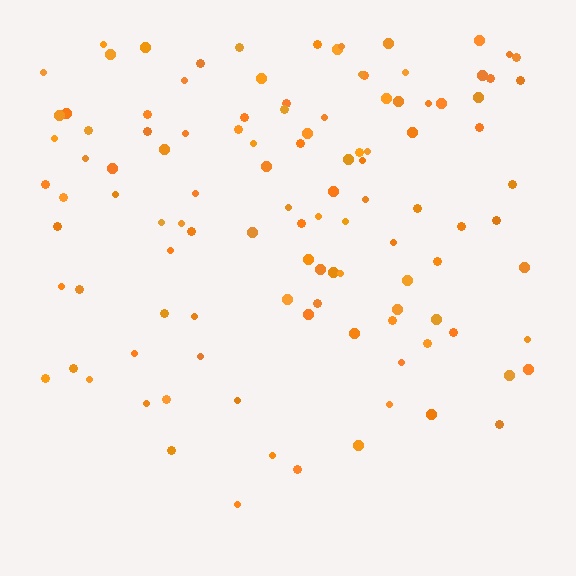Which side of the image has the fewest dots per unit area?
The bottom.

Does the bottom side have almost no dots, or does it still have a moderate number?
Still a moderate number, just noticeably fewer than the top.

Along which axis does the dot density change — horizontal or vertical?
Vertical.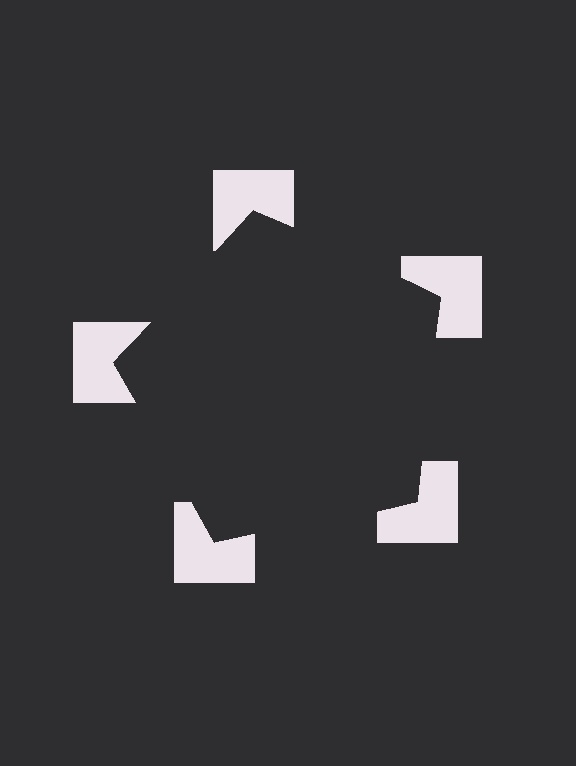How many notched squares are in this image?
There are 5 — one at each vertex of the illusory pentagon.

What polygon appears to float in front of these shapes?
An illusory pentagon — its edges are inferred from the aligned wedge cuts in the notched squares, not physically drawn.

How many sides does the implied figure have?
5 sides.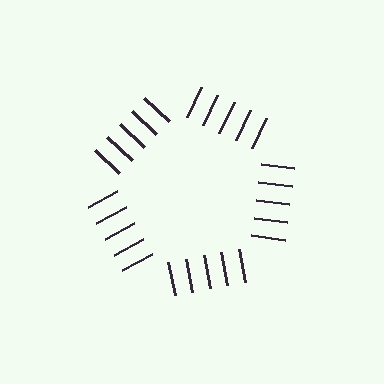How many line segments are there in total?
25 — 5 along each of the 5 edges.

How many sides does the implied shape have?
5 sides — the line-ends trace a pentagon.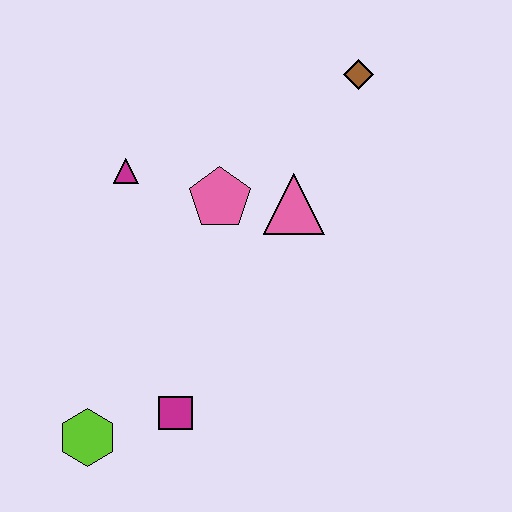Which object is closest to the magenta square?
The lime hexagon is closest to the magenta square.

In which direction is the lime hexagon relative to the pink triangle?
The lime hexagon is below the pink triangle.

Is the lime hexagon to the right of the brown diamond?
No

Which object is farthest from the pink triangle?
The lime hexagon is farthest from the pink triangle.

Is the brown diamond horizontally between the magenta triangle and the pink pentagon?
No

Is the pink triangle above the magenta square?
Yes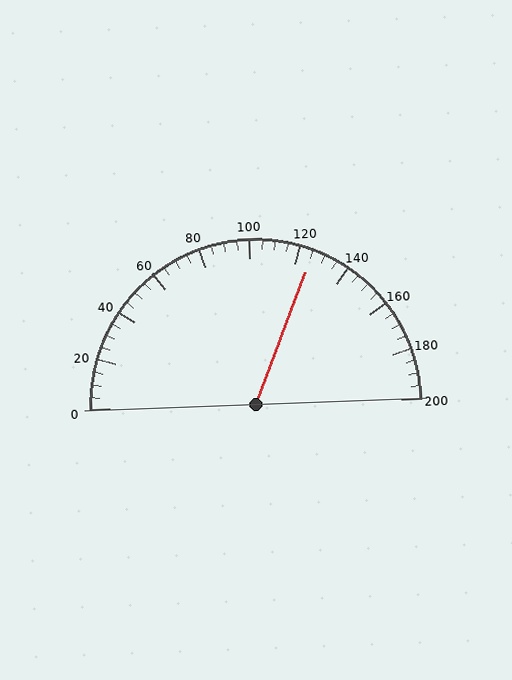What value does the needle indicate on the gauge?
The needle indicates approximately 125.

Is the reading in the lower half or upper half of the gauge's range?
The reading is in the upper half of the range (0 to 200).